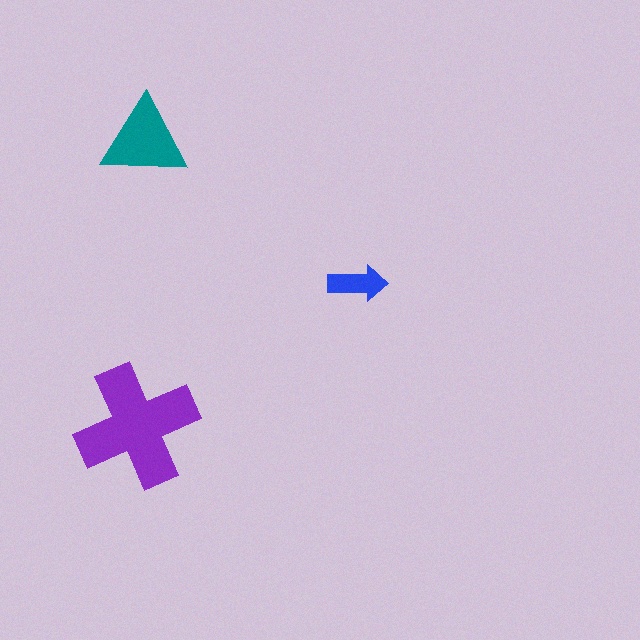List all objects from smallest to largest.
The blue arrow, the teal triangle, the purple cross.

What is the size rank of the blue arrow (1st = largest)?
3rd.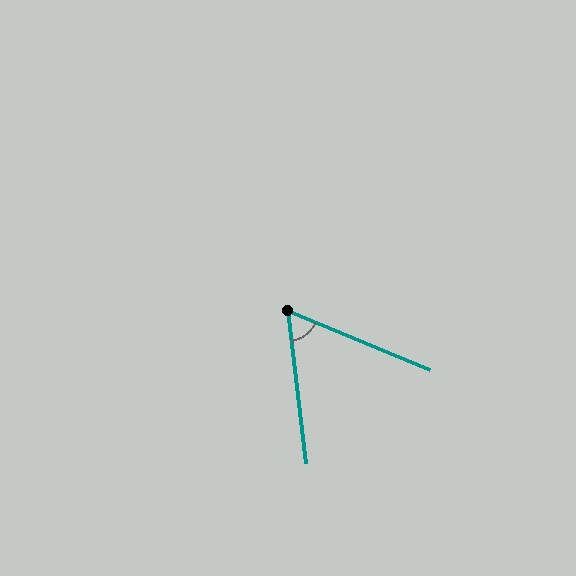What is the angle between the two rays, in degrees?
Approximately 61 degrees.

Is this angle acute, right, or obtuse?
It is acute.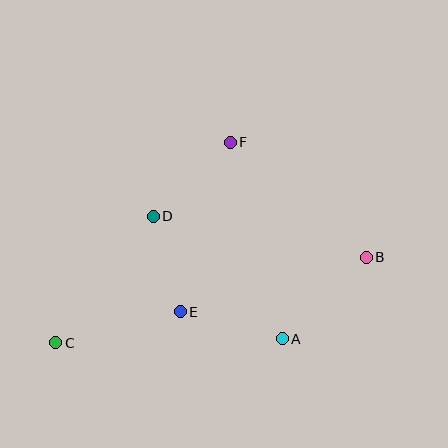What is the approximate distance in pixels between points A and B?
The distance between A and B is approximately 117 pixels.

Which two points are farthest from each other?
Points B and C are farthest from each other.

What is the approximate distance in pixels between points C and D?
The distance between C and D is approximately 159 pixels.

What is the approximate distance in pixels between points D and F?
The distance between D and F is approximately 107 pixels.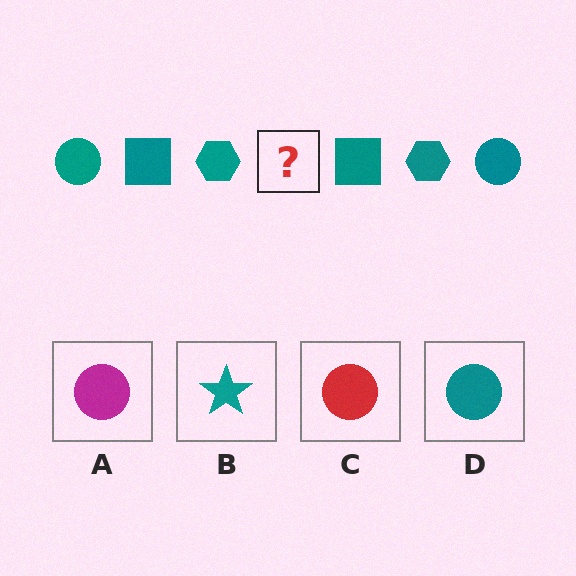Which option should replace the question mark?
Option D.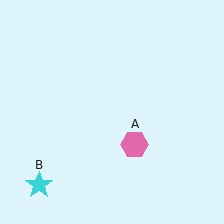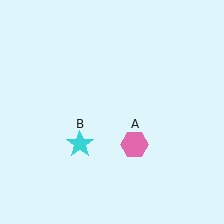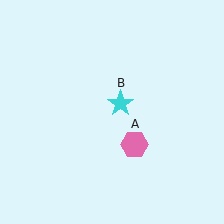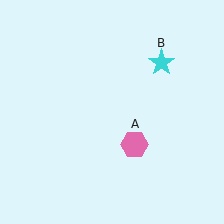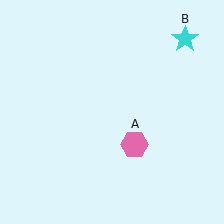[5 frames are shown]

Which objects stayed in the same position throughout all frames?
Pink hexagon (object A) remained stationary.